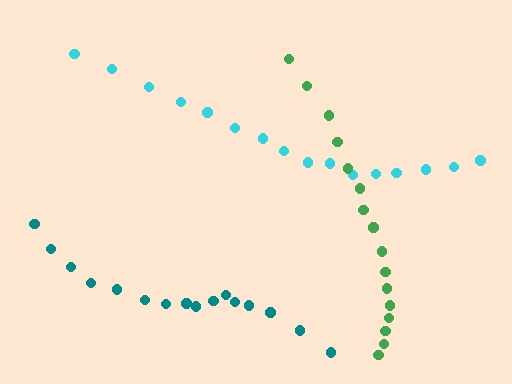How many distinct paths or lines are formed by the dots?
There are 3 distinct paths.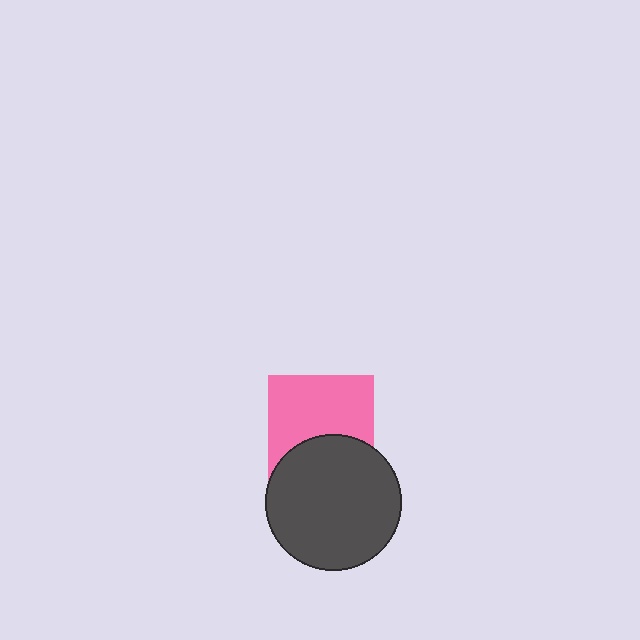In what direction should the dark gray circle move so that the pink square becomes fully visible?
The dark gray circle should move down. That is the shortest direction to clear the overlap and leave the pink square fully visible.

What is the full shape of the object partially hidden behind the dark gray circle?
The partially hidden object is a pink square.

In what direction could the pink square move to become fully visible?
The pink square could move up. That would shift it out from behind the dark gray circle entirely.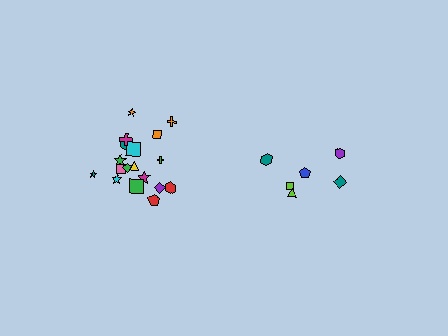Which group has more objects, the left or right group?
The left group.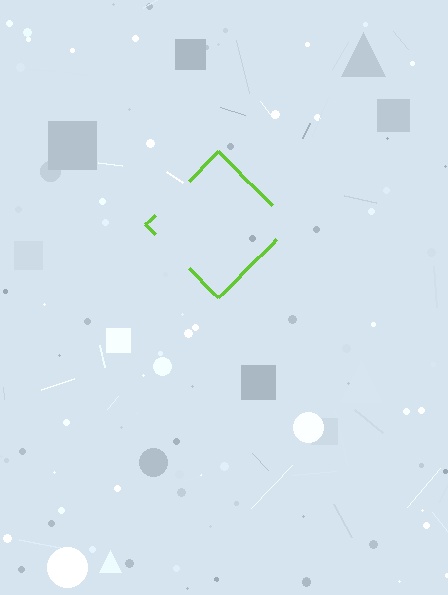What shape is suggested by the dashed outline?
The dashed outline suggests a diamond.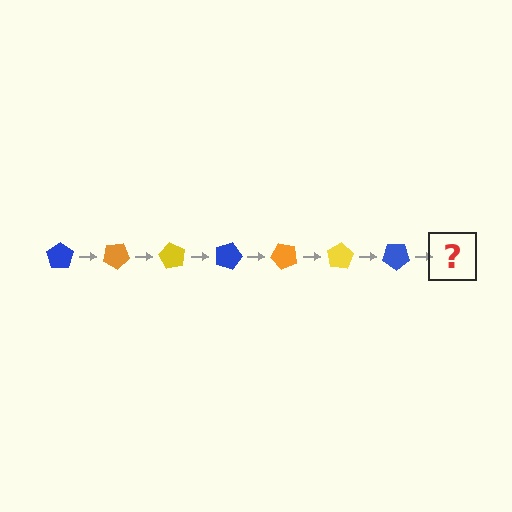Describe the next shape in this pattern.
It should be an orange pentagon, rotated 210 degrees from the start.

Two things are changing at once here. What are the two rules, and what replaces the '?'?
The two rules are that it rotates 30 degrees each step and the color cycles through blue, orange, and yellow. The '?' should be an orange pentagon, rotated 210 degrees from the start.